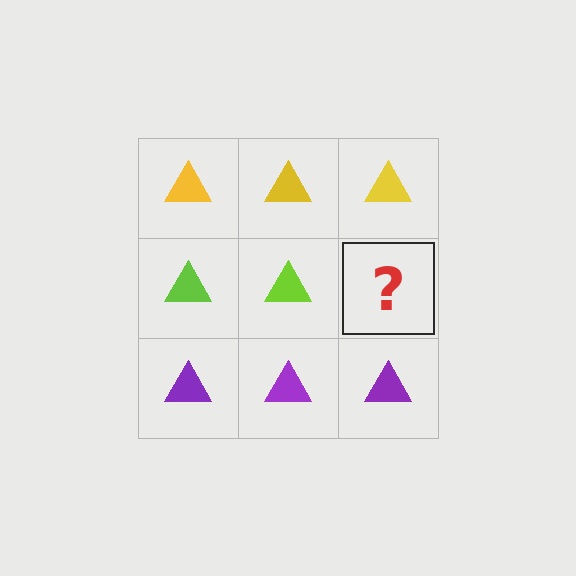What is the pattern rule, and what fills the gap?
The rule is that each row has a consistent color. The gap should be filled with a lime triangle.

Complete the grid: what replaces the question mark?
The question mark should be replaced with a lime triangle.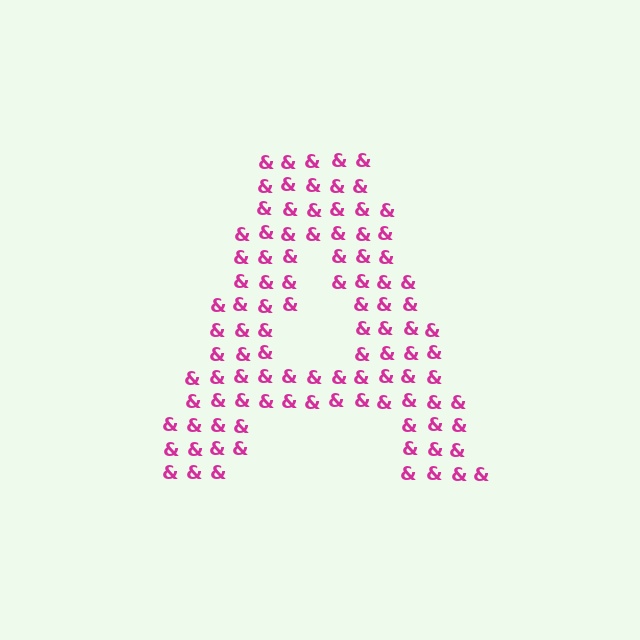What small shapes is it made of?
It is made of small ampersands.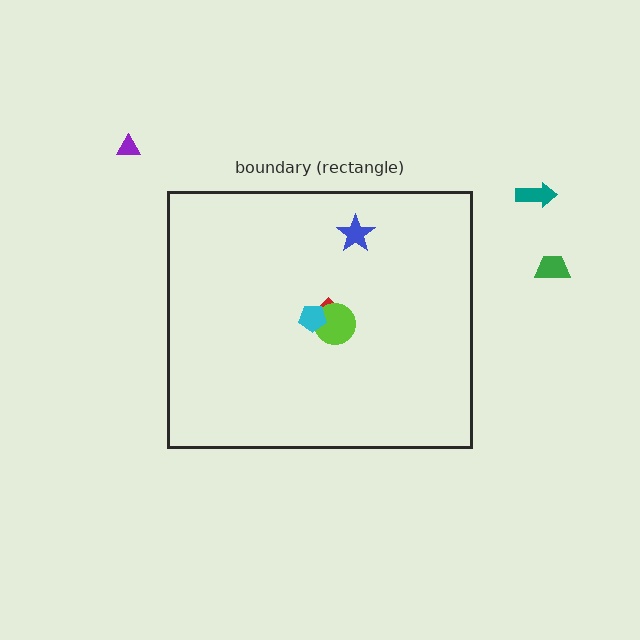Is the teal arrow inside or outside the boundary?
Outside.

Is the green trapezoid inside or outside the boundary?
Outside.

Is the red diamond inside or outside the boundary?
Inside.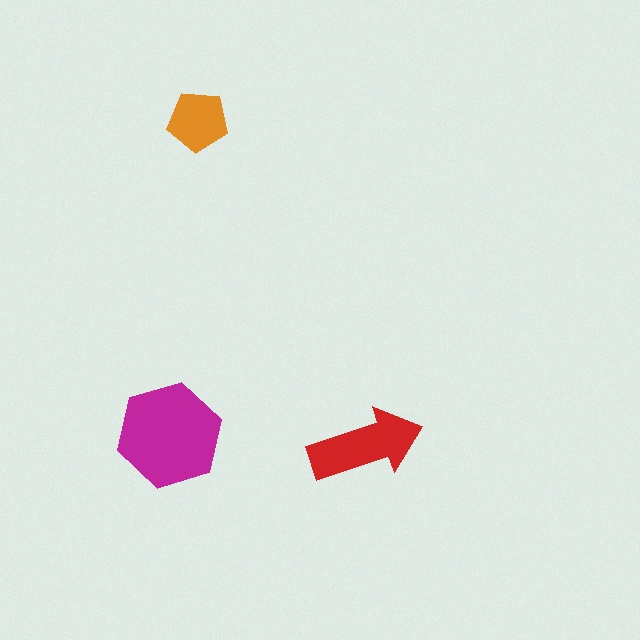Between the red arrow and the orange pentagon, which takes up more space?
The red arrow.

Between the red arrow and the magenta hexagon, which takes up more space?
The magenta hexagon.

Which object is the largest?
The magenta hexagon.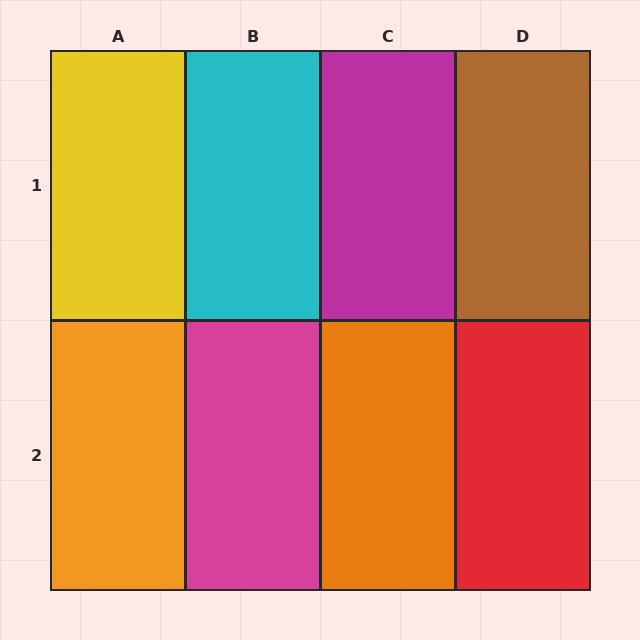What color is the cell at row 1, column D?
Brown.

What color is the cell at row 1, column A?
Yellow.